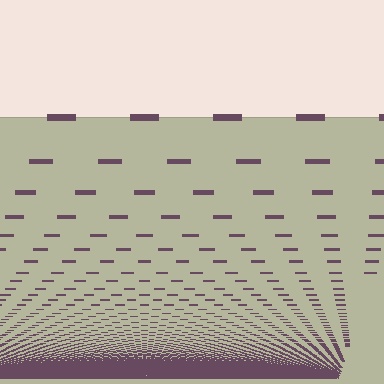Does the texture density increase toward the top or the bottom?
Density increases toward the bottom.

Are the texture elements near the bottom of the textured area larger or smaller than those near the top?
Smaller. The gradient is inverted — elements near the bottom are smaller and denser.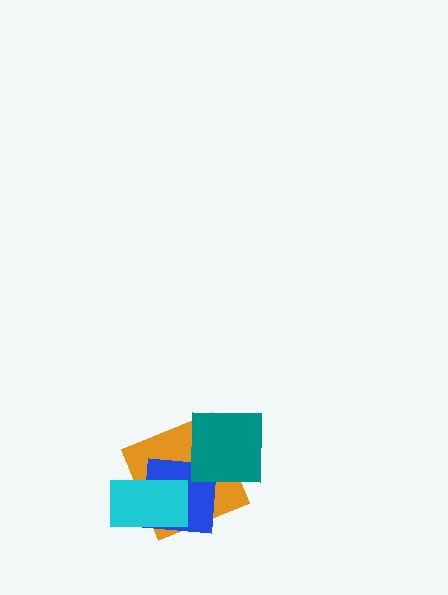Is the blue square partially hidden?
Yes, it is partially covered by another shape.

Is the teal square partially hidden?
No, no other shape covers it.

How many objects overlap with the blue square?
3 objects overlap with the blue square.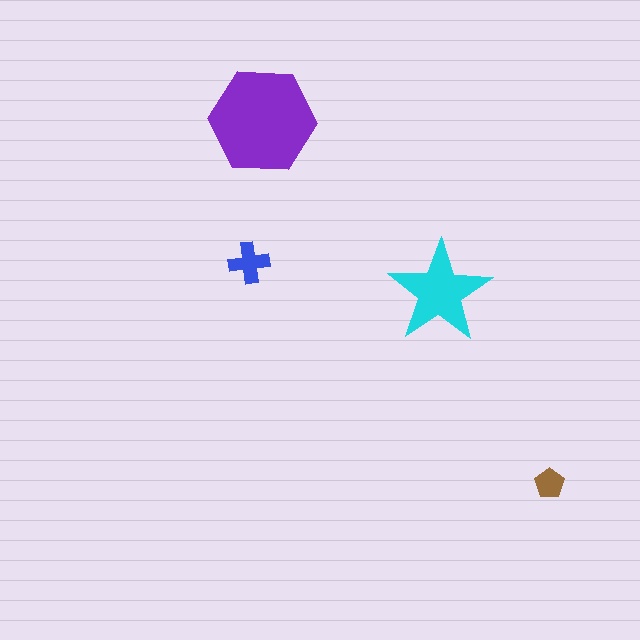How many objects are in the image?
There are 4 objects in the image.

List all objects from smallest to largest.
The brown pentagon, the blue cross, the cyan star, the purple hexagon.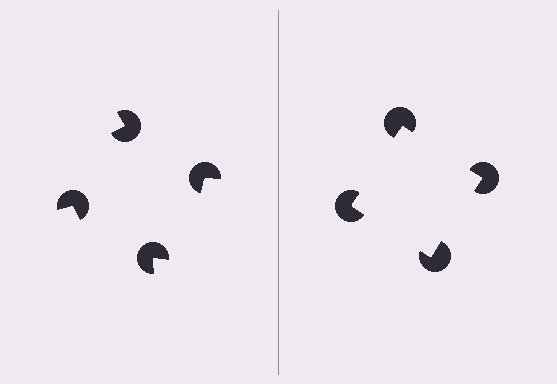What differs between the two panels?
The pac-man discs are positioned identically on both sides; only the wedge orientations differ. On the right they align to a square; on the left they are misaligned.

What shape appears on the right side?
An illusory square.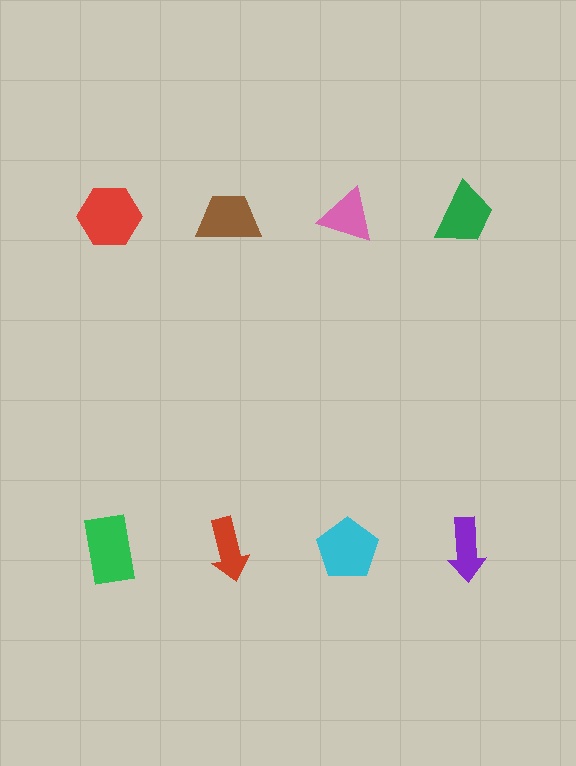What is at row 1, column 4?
A green trapezoid.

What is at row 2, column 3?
A cyan pentagon.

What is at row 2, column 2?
A red arrow.